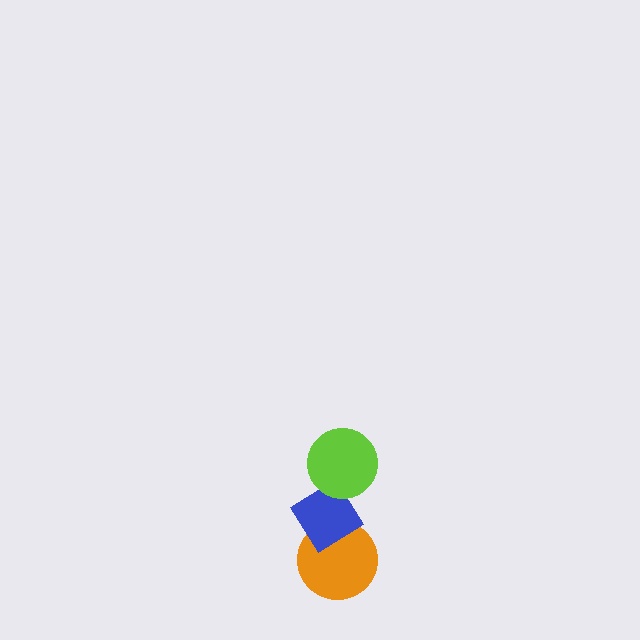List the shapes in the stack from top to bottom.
From top to bottom: the lime circle, the blue diamond, the orange circle.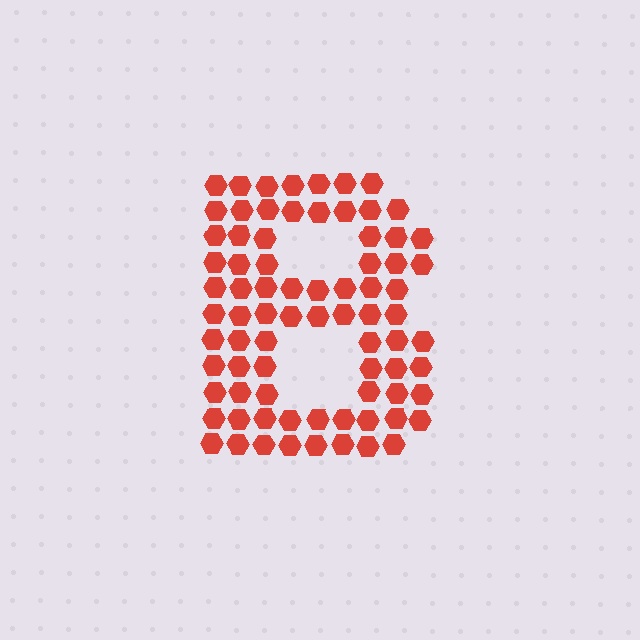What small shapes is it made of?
It is made of small hexagons.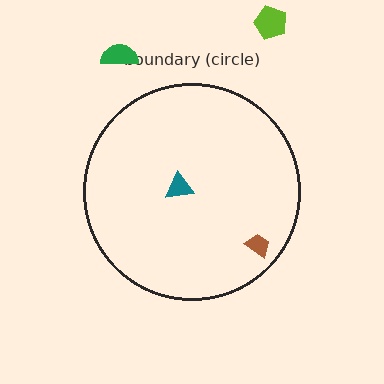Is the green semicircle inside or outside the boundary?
Outside.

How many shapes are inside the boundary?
2 inside, 2 outside.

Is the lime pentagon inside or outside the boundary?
Outside.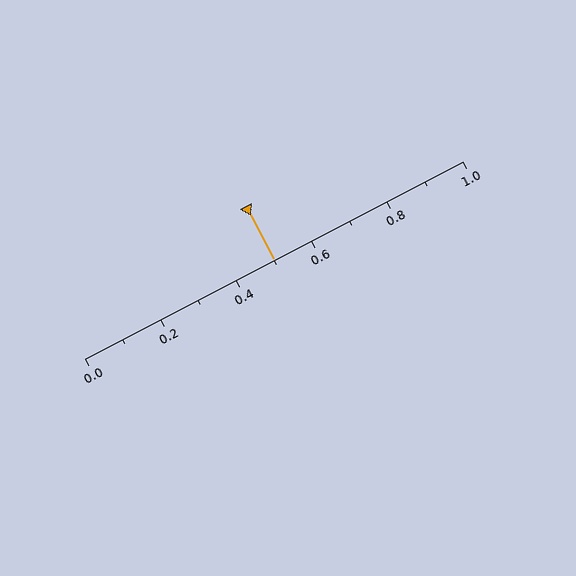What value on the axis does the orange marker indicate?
The marker indicates approximately 0.5.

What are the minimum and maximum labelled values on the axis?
The axis runs from 0.0 to 1.0.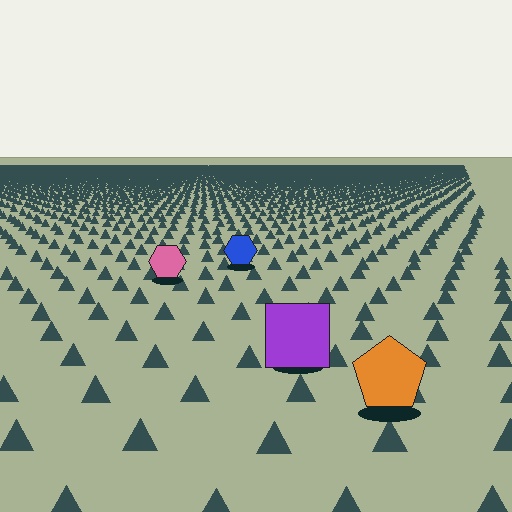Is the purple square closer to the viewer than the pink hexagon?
Yes. The purple square is closer — you can tell from the texture gradient: the ground texture is coarser near it.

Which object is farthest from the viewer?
The blue hexagon is farthest from the viewer. It appears smaller and the ground texture around it is denser.